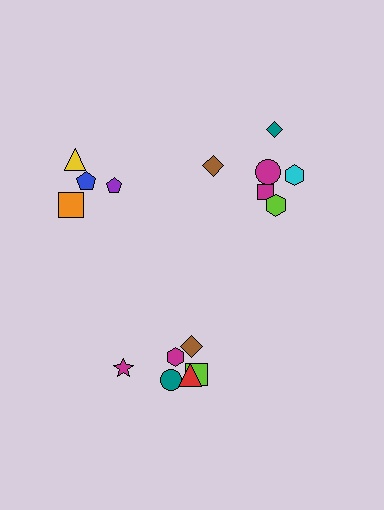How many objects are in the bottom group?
There are 6 objects.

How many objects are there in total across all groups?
There are 16 objects.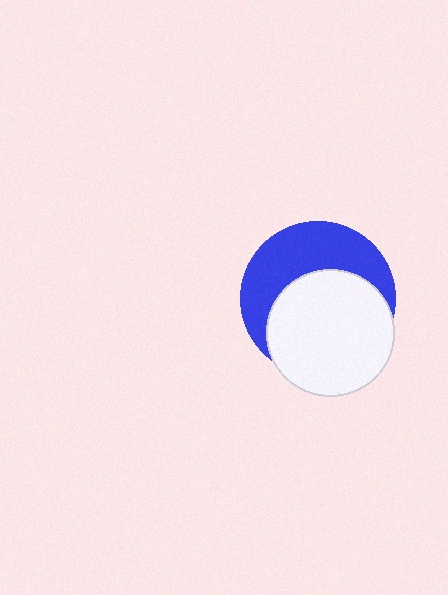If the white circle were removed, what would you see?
You would see the complete blue circle.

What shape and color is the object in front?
The object in front is a white circle.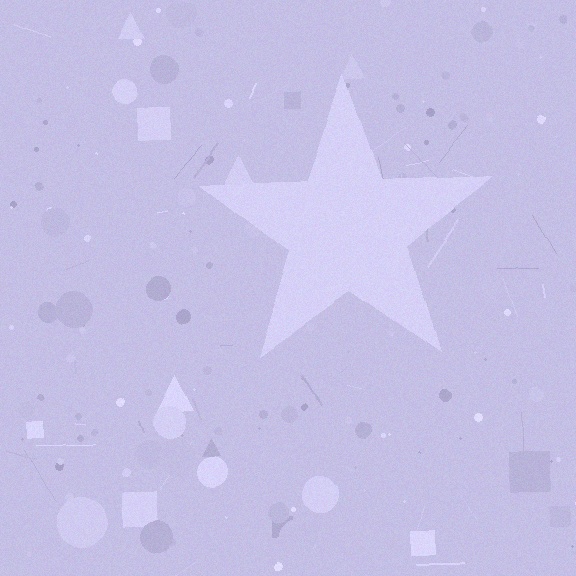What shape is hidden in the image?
A star is hidden in the image.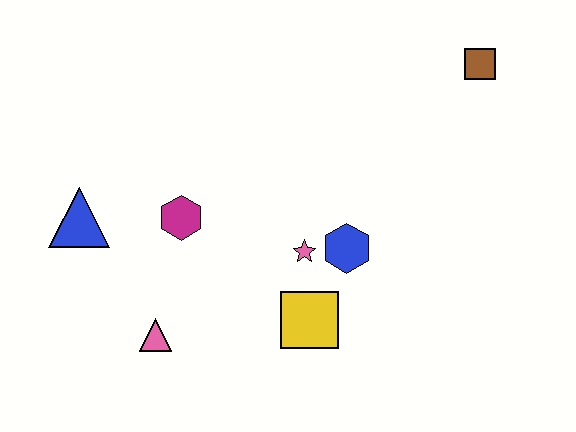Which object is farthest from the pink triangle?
The brown square is farthest from the pink triangle.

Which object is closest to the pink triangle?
The magenta hexagon is closest to the pink triangle.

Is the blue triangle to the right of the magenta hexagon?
No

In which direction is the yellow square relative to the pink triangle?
The yellow square is to the right of the pink triangle.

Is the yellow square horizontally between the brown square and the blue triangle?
Yes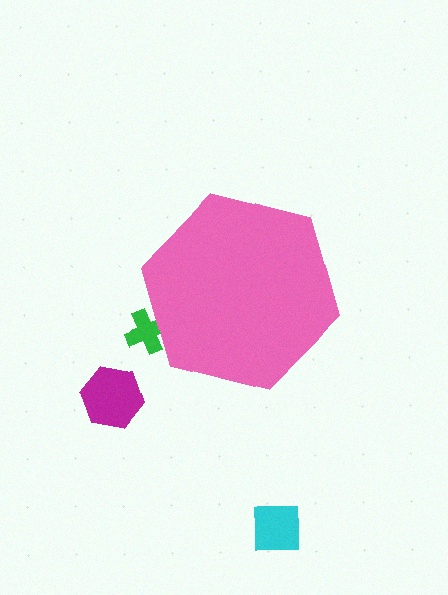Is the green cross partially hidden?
Yes, the green cross is partially hidden behind the pink hexagon.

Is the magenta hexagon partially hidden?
No, the magenta hexagon is fully visible.